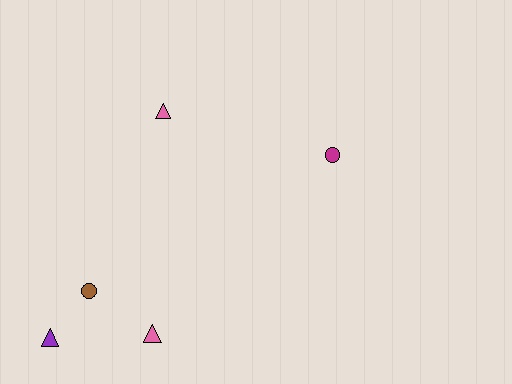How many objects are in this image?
There are 5 objects.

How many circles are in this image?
There are 2 circles.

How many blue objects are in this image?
There are no blue objects.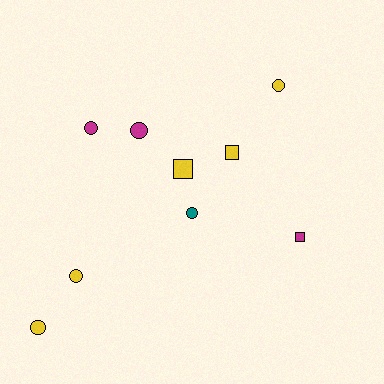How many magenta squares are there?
There is 1 magenta square.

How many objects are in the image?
There are 9 objects.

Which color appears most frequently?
Yellow, with 5 objects.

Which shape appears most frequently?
Circle, with 6 objects.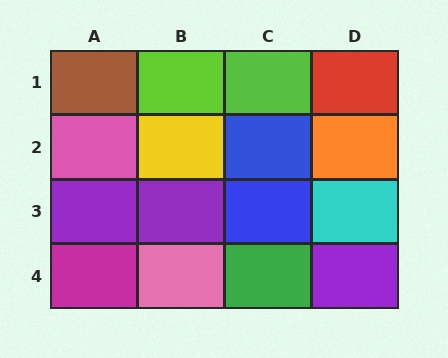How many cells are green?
1 cell is green.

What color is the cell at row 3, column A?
Purple.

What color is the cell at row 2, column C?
Blue.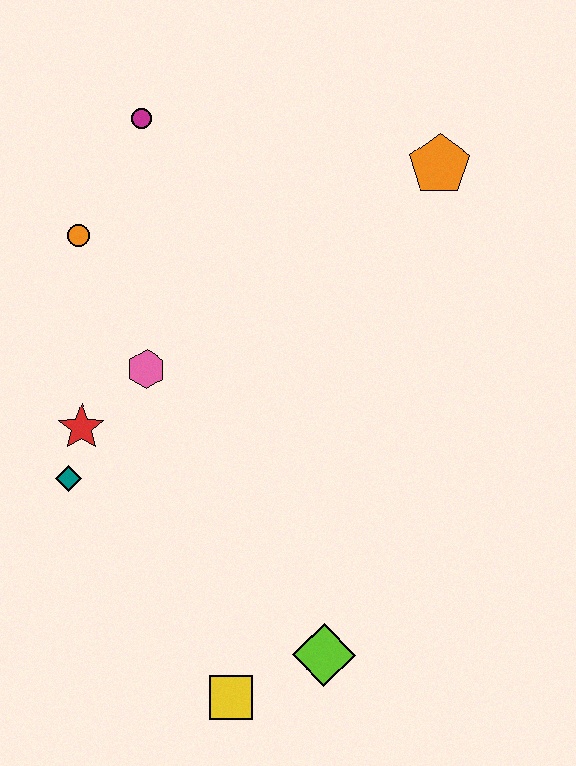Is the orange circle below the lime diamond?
No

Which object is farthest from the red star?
The orange pentagon is farthest from the red star.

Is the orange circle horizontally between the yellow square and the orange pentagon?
No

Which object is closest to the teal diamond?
The red star is closest to the teal diamond.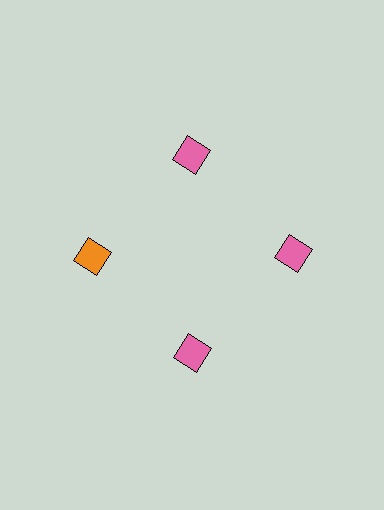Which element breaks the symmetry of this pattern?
The orange diamond at roughly the 9 o'clock position breaks the symmetry. All other shapes are pink diamonds.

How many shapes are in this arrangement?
There are 4 shapes arranged in a ring pattern.